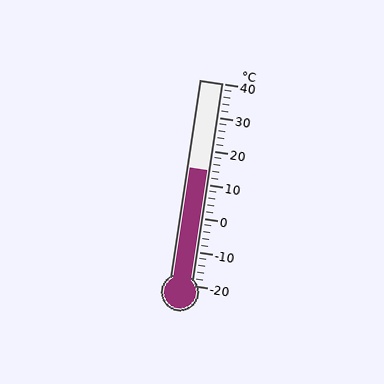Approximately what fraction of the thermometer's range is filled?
The thermometer is filled to approximately 55% of its range.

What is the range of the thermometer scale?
The thermometer scale ranges from -20°C to 40°C.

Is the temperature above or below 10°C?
The temperature is above 10°C.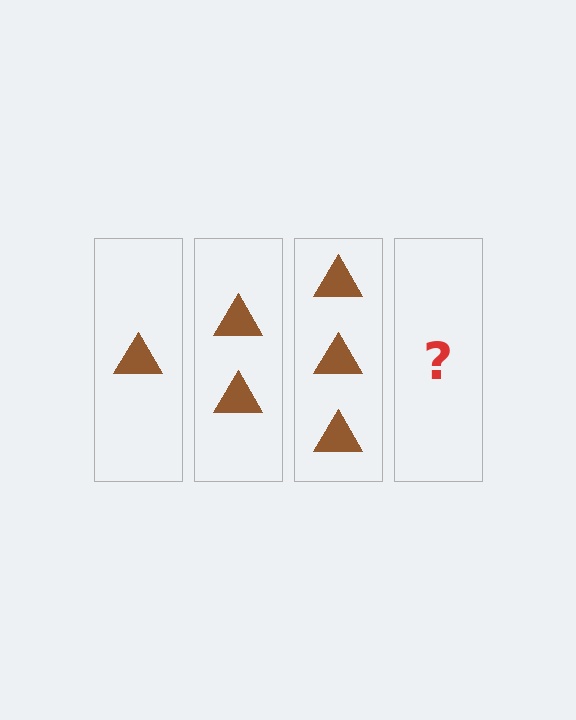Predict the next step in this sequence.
The next step is 4 triangles.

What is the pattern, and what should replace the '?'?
The pattern is that each step adds one more triangle. The '?' should be 4 triangles.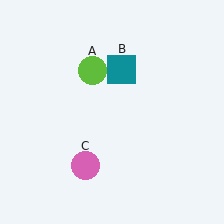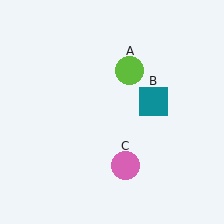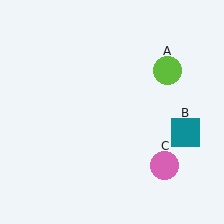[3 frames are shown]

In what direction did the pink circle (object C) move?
The pink circle (object C) moved right.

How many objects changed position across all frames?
3 objects changed position: lime circle (object A), teal square (object B), pink circle (object C).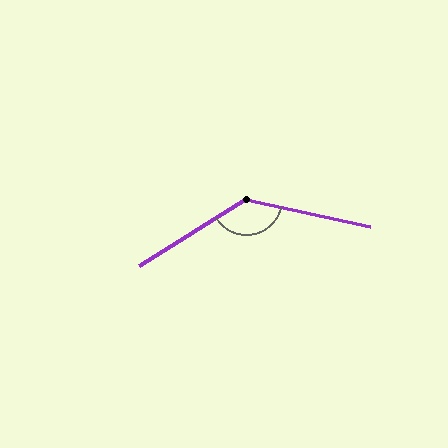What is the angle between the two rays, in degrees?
Approximately 136 degrees.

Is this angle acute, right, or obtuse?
It is obtuse.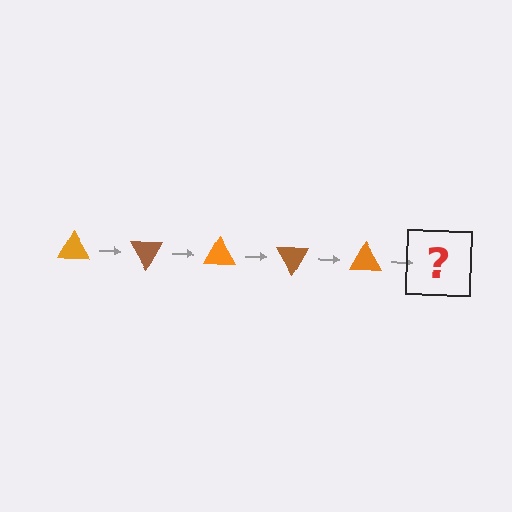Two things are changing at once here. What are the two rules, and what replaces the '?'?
The two rules are that it rotates 60 degrees each step and the color cycles through orange and brown. The '?' should be a brown triangle, rotated 300 degrees from the start.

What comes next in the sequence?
The next element should be a brown triangle, rotated 300 degrees from the start.